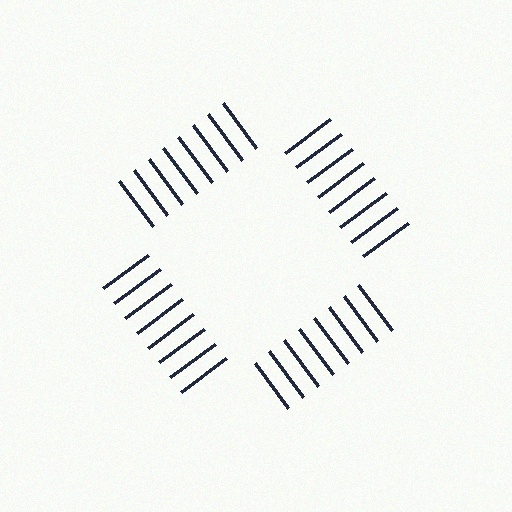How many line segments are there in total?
32 — 8 along each of the 4 edges.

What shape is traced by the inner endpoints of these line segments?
An illusory square — the line segments terminate on its edges but no continuous stroke is drawn.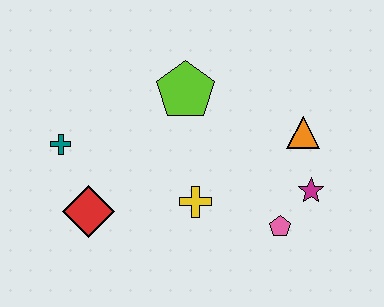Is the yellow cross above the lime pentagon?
No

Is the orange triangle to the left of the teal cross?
No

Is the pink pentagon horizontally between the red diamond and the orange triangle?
Yes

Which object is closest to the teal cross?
The red diamond is closest to the teal cross.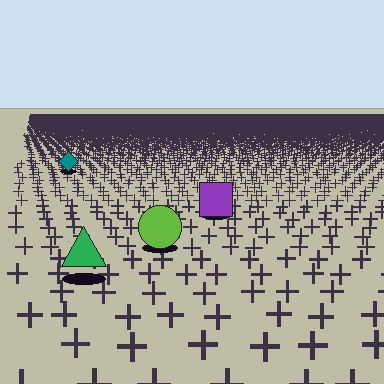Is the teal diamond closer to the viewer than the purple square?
No. The purple square is closer — you can tell from the texture gradient: the ground texture is coarser near it.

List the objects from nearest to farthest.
From nearest to farthest: the green triangle, the lime circle, the purple square, the teal diamond.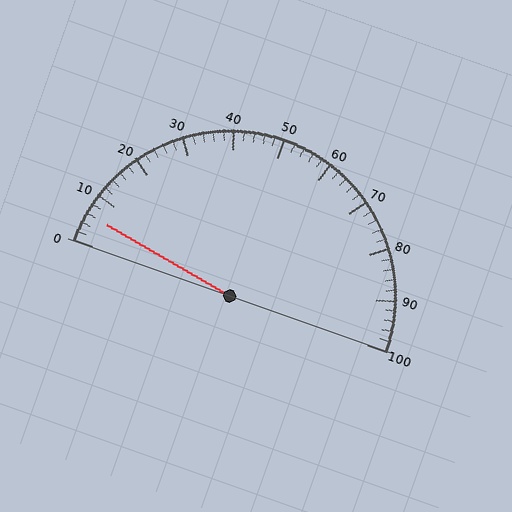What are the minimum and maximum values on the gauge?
The gauge ranges from 0 to 100.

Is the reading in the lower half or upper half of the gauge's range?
The reading is in the lower half of the range (0 to 100).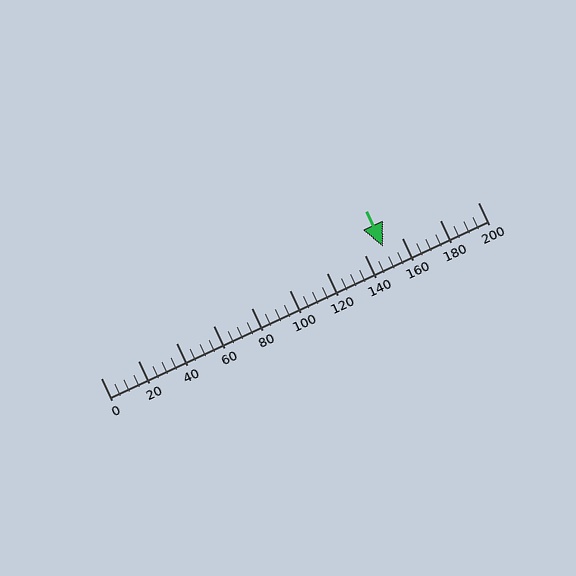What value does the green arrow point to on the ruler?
The green arrow points to approximately 150.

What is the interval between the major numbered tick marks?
The major tick marks are spaced 20 units apart.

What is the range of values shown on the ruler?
The ruler shows values from 0 to 200.